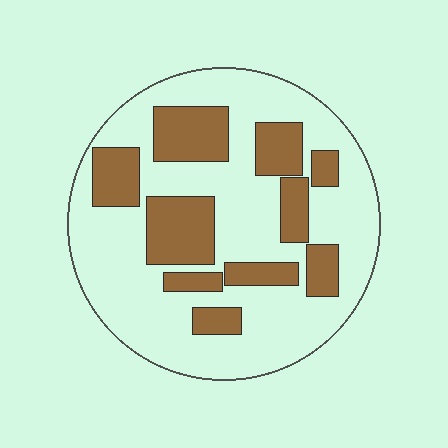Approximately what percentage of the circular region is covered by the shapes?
Approximately 30%.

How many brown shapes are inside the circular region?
10.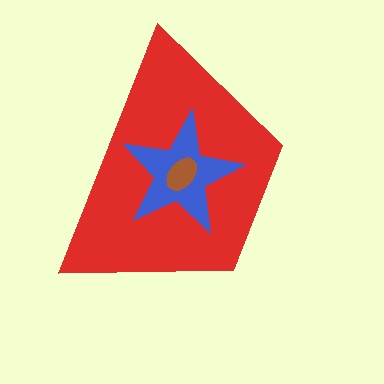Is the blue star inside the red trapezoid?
Yes.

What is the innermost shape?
The brown ellipse.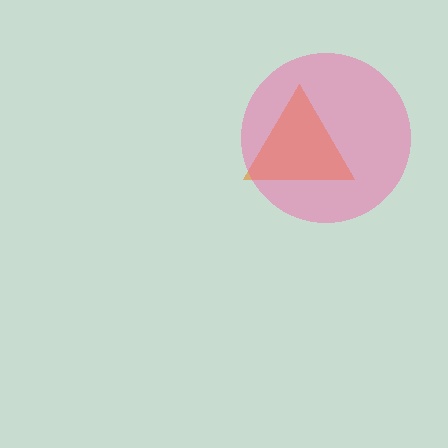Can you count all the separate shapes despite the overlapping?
Yes, there are 2 separate shapes.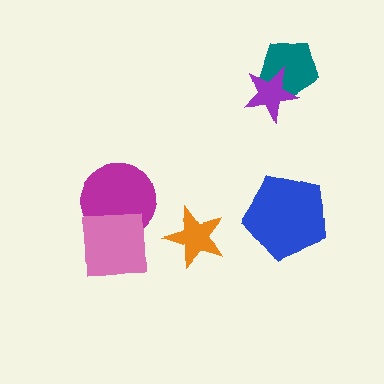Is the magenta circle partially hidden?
Yes, it is partially covered by another shape.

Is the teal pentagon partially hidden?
Yes, it is partially covered by another shape.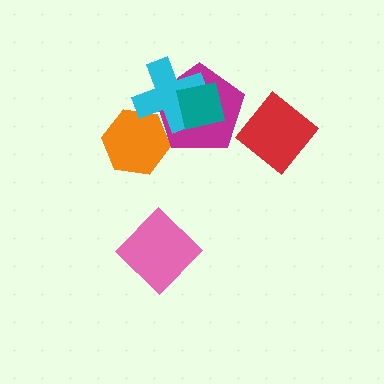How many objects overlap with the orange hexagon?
2 objects overlap with the orange hexagon.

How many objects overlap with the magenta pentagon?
3 objects overlap with the magenta pentagon.